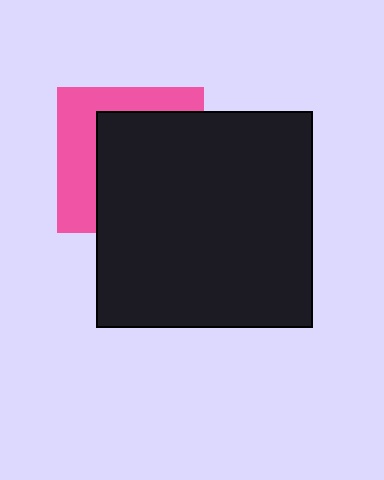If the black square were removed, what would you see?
You would see the complete pink square.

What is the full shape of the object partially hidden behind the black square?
The partially hidden object is a pink square.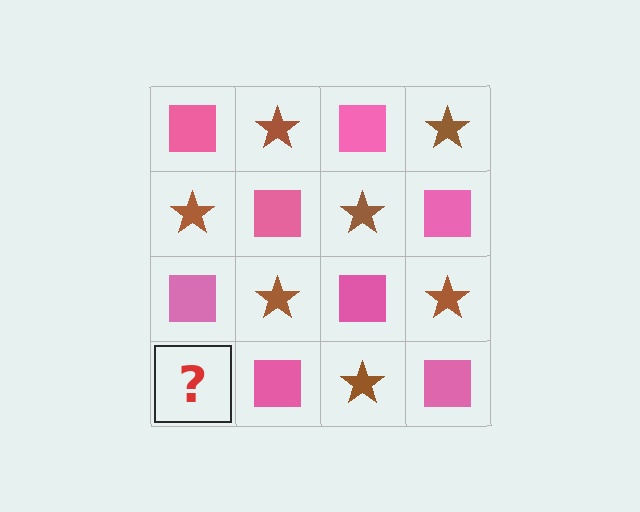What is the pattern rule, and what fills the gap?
The rule is that it alternates pink square and brown star in a checkerboard pattern. The gap should be filled with a brown star.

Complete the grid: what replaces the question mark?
The question mark should be replaced with a brown star.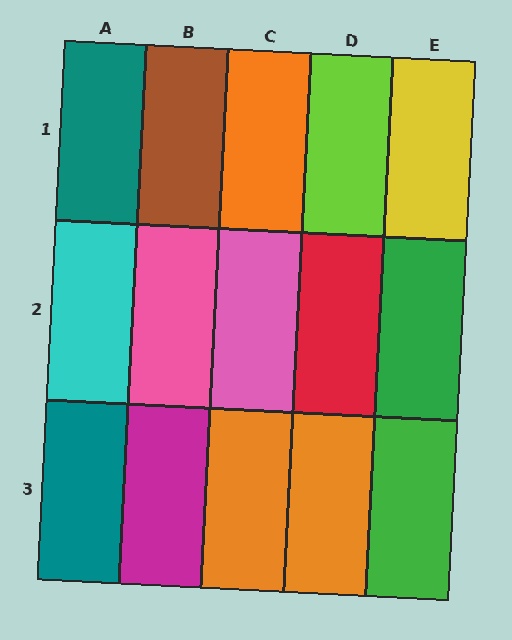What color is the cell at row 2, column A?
Cyan.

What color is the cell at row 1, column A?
Teal.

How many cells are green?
2 cells are green.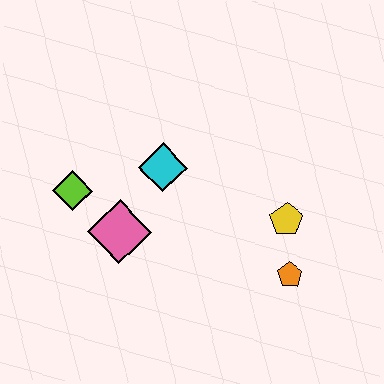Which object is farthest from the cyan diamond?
The orange pentagon is farthest from the cyan diamond.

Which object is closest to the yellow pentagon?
The orange pentagon is closest to the yellow pentagon.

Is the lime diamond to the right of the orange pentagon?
No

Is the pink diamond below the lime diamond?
Yes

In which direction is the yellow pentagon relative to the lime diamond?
The yellow pentagon is to the right of the lime diamond.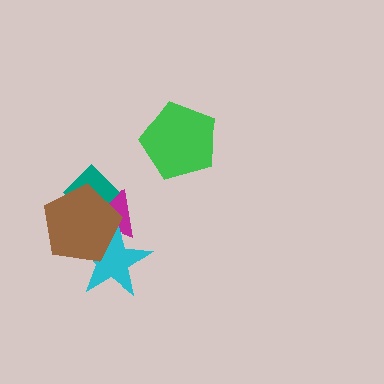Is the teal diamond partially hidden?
Yes, it is partially covered by another shape.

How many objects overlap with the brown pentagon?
3 objects overlap with the brown pentagon.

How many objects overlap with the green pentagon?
0 objects overlap with the green pentagon.